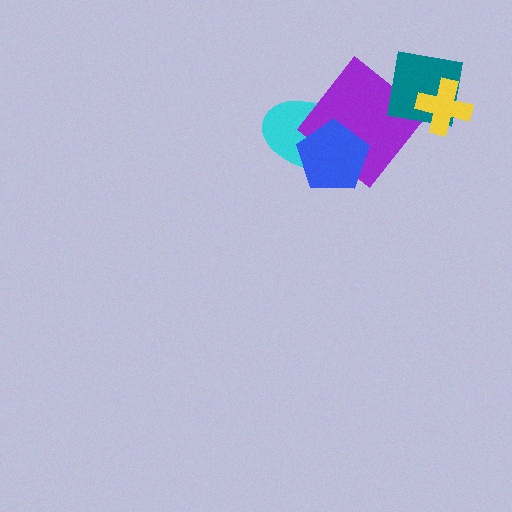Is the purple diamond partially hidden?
Yes, it is partially covered by another shape.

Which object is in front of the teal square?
The yellow cross is in front of the teal square.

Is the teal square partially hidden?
Yes, it is partially covered by another shape.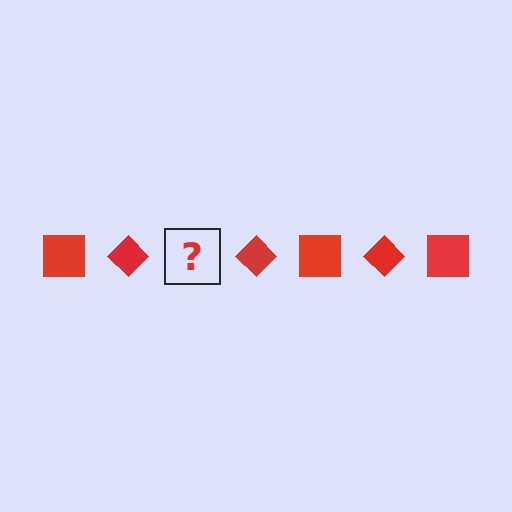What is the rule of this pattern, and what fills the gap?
The rule is that the pattern cycles through square, diamond shapes in red. The gap should be filled with a red square.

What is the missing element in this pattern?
The missing element is a red square.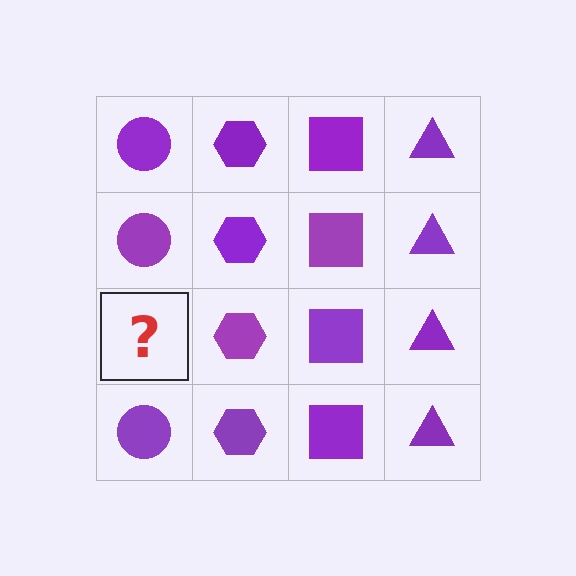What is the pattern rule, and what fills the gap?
The rule is that each column has a consistent shape. The gap should be filled with a purple circle.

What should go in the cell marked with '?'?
The missing cell should contain a purple circle.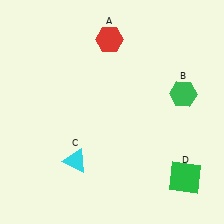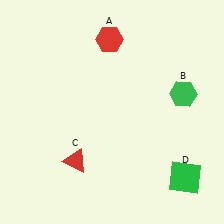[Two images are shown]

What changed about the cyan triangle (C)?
In Image 1, C is cyan. In Image 2, it changed to red.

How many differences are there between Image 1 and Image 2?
There is 1 difference between the two images.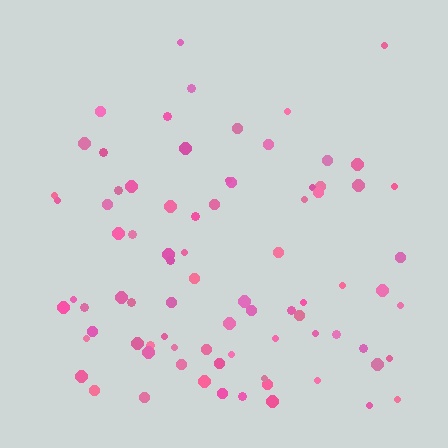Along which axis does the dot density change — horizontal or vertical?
Vertical.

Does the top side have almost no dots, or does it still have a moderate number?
Still a moderate number, just noticeably fewer than the bottom.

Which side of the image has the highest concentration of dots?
The bottom.